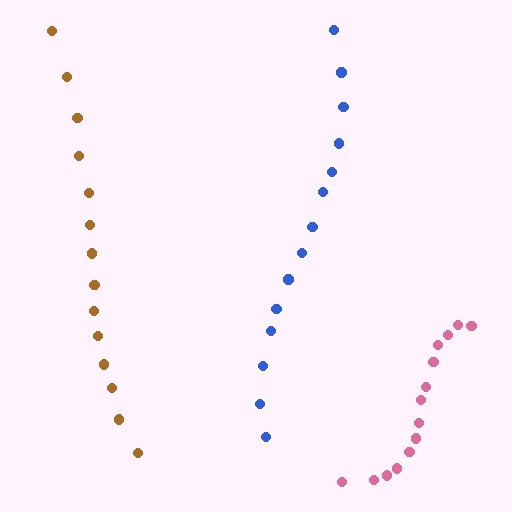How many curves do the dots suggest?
There are 3 distinct paths.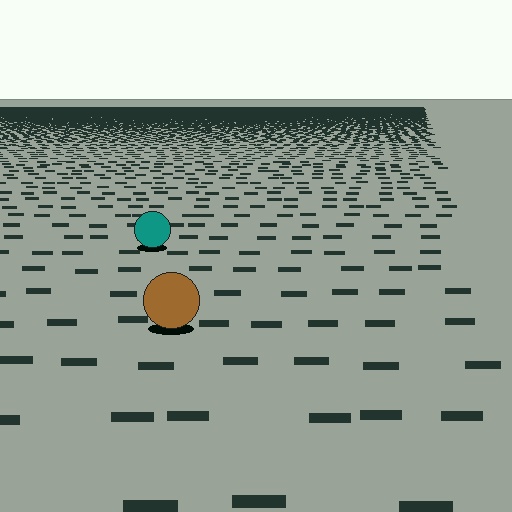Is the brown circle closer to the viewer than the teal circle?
Yes. The brown circle is closer — you can tell from the texture gradient: the ground texture is coarser near it.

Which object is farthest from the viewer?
The teal circle is farthest from the viewer. It appears smaller and the ground texture around it is denser.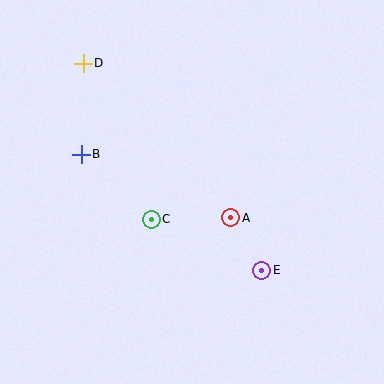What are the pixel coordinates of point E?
Point E is at (262, 270).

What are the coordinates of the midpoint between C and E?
The midpoint between C and E is at (206, 245).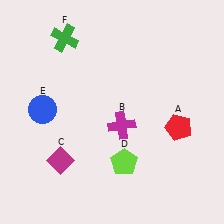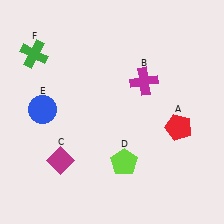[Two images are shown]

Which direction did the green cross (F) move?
The green cross (F) moved left.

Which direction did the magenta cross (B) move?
The magenta cross (B) moved up.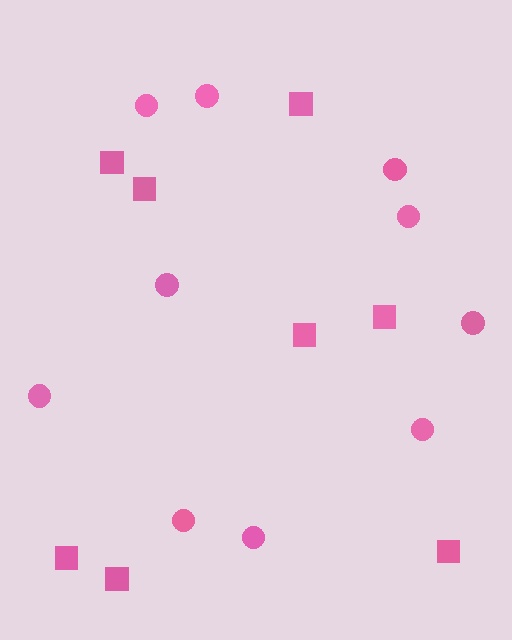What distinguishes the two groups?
There are 2 groups: one group of circles (10) and one group of squares (8).